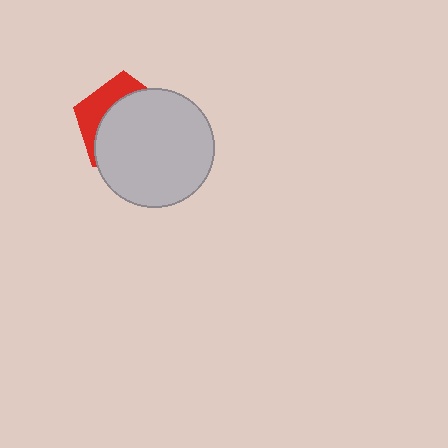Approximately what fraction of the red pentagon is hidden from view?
Roughly 70% of the red pentagon is hidden behind the light gray circle.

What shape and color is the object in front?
The object in front is a light gray circle.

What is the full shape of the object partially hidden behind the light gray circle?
The partially hidden object is a red pentagon.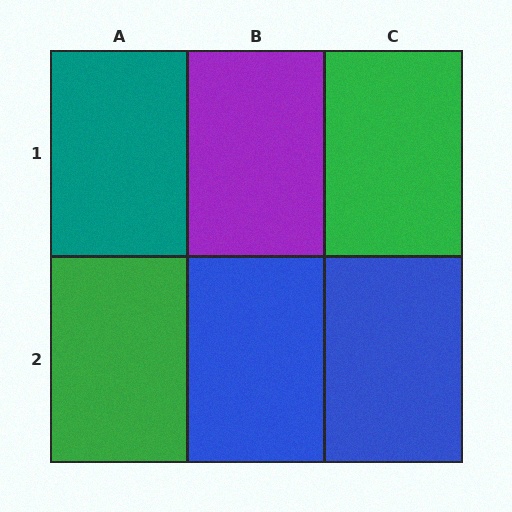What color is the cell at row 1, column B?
Purple.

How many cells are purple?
1 cell is purple.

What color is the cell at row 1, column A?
Teal.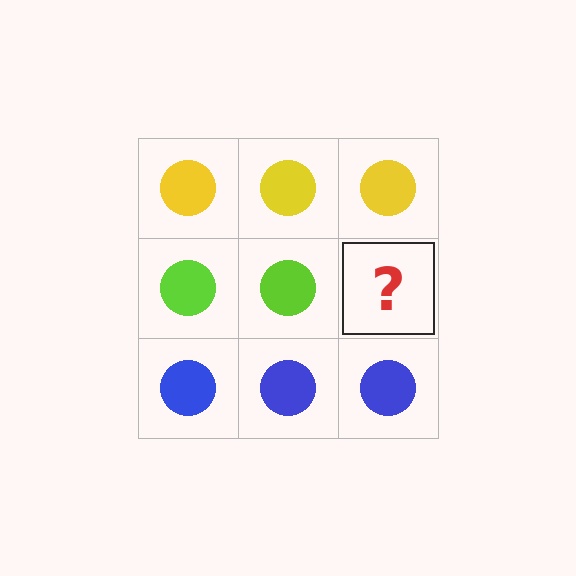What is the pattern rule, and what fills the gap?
The rule is that each row has a consistent color. The gap should be filled with a lime circle.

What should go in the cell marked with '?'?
The missing cell should contain a lime circle.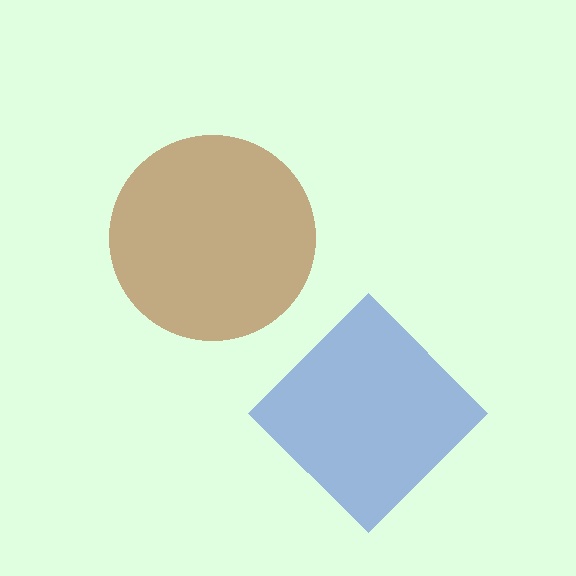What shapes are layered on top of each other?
The layered shapes are: a blue diamond, a brown circle.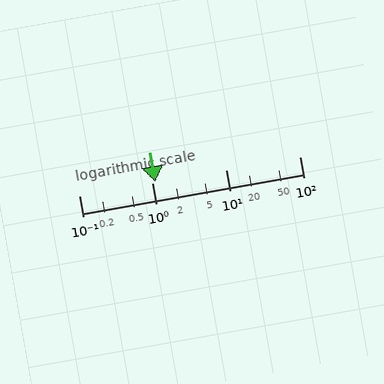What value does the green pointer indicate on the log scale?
The pointer indicates approximately 1.1.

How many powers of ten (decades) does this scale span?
The scale spans 3 decades, from 0.1 to 100.